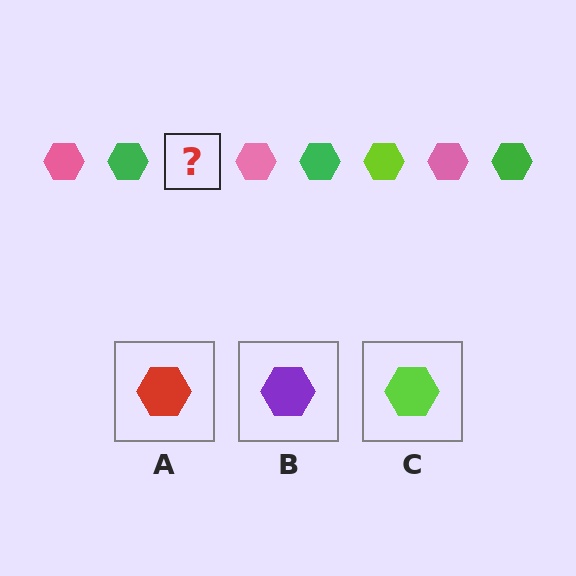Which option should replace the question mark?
Option C.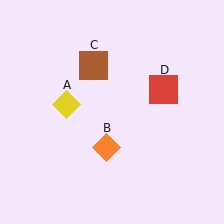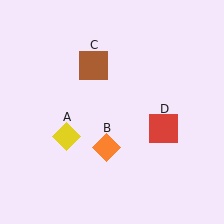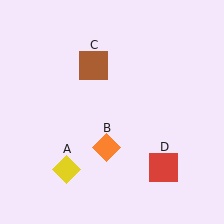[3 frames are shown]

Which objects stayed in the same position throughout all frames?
Orange diamond (object B) and brown square (object C) remained stationary.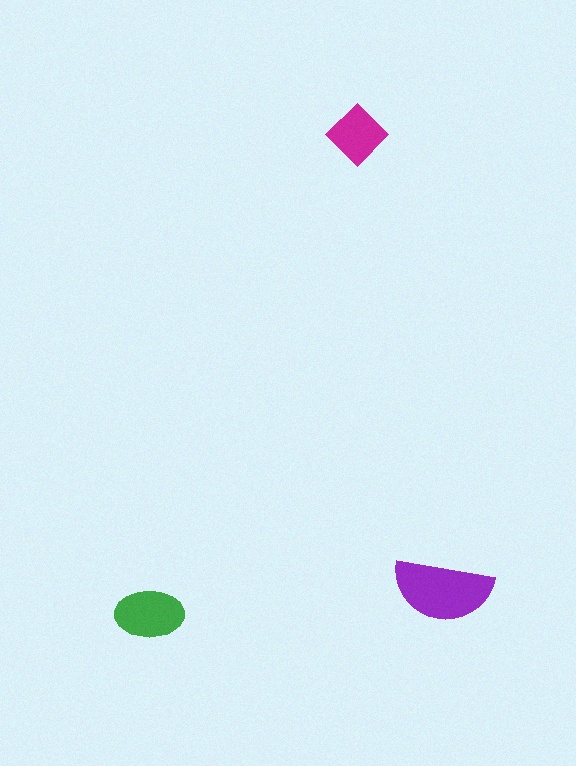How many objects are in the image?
There are 3 objects in the image.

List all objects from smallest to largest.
The magenta diamond, the green ellipse, the purple semicircle.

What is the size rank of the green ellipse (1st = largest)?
2nd.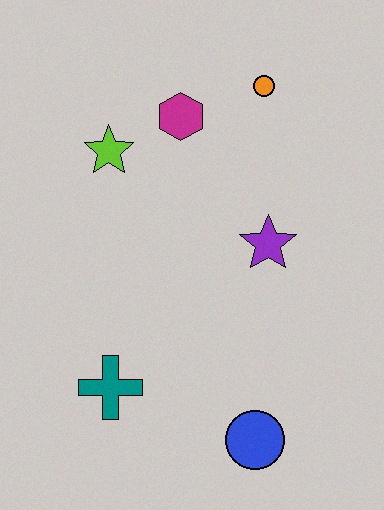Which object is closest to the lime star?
The magenta hexagon is closest to the lime star.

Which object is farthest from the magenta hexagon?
The blue circle is farthest from the magenta hexagon.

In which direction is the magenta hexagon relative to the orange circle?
The magenta hexagon is to the left of the orange circle.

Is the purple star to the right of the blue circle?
Yes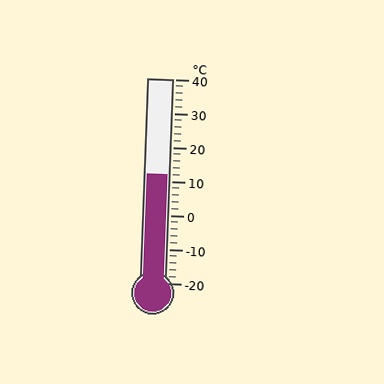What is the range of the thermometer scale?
The thermometer scale ranges from -20°C to 40°C.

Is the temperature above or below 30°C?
The temperature is below 30°C.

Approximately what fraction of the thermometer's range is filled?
The thermometer is filled to approximately 55% of its range.